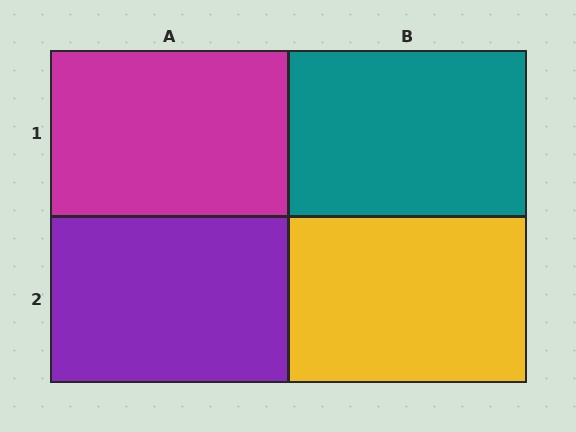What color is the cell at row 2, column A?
Purple.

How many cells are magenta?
1 cell is magenta.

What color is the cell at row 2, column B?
Yellow.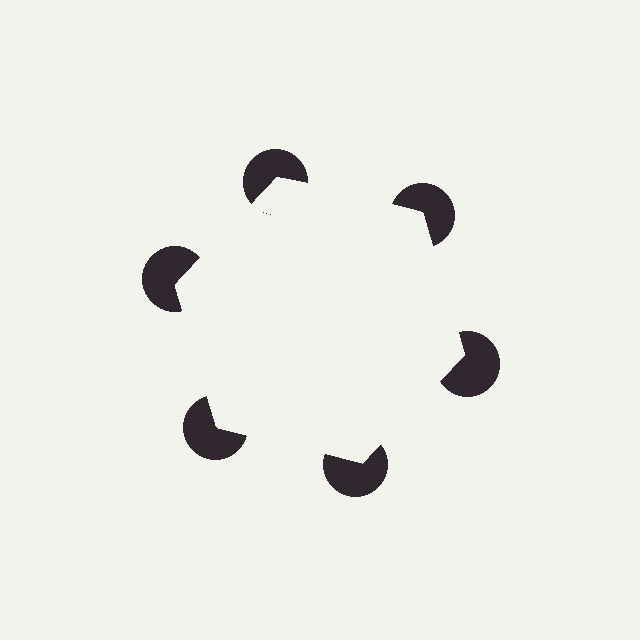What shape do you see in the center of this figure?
An illusory hexagon — its edges are inferred from the aligned wedge cuts in the pac-man discs, not physically drawn.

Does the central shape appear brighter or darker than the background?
It typically appears slightly brighter than the background, even though no actual brightness change is drawn.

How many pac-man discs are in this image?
There are 6 — one at each vertex of the illusory hexagon.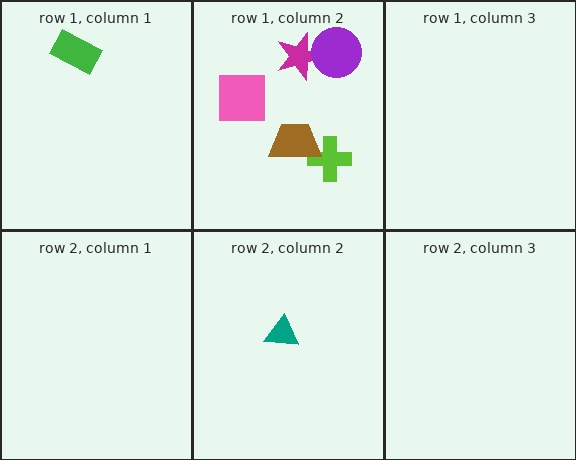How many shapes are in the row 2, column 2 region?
1.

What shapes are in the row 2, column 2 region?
The teal triangle.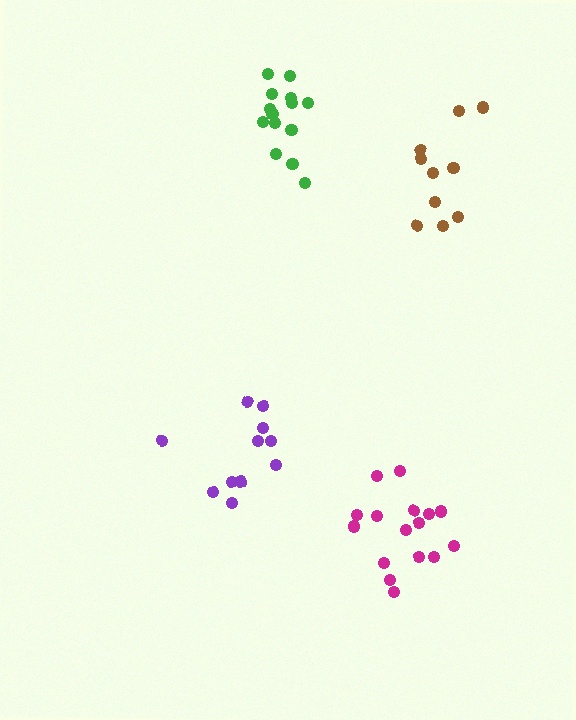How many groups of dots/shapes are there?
There are 4 groups.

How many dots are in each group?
Group 1: 14 dots, Group 2: 16 dots, Group 3: 11 dots, Group 4: 10 dots (51 total).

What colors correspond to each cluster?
The clusters are colored: green, magenta, purple, brown.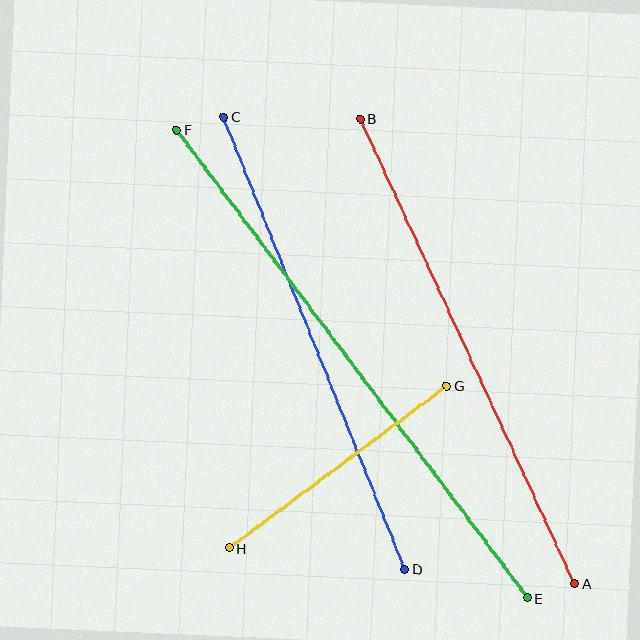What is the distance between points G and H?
The distance is approximately 271 pixels.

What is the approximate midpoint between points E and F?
The midpoint is at approximately (352, 364) pixels.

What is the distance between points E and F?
The distance is approximately 585 pixels.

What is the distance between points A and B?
The distance is approximately 512 pixels.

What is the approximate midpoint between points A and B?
The midpoint is at approximately (467, 351) pixels.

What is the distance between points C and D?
The distance is approximately 488 pixels.